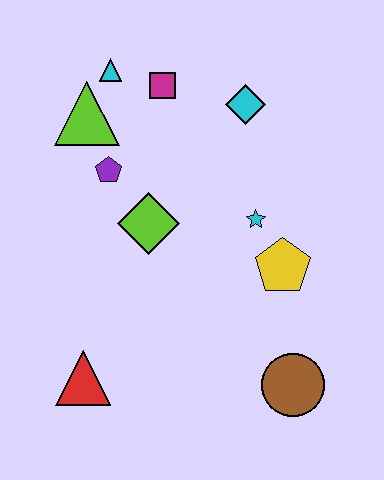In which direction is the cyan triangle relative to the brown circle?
The cyan triangle is above the brown circle.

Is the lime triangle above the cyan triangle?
No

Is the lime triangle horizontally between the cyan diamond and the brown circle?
No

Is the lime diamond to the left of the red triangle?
No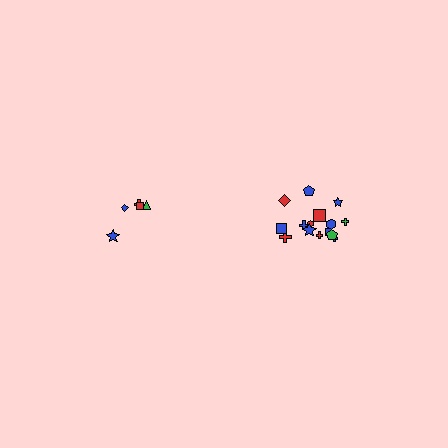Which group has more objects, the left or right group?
The right group.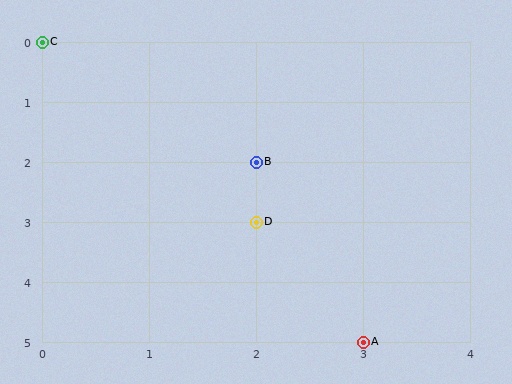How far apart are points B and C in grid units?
Points B and C are 2 columns and 2 rows apart (about 2.8 grid units diagonally).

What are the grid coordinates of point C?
Point C is at grid coordinates (0, 0).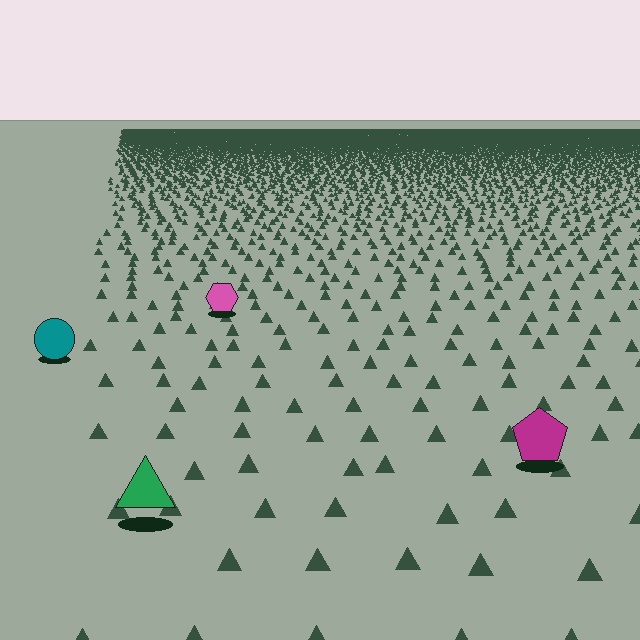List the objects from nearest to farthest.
From nearest to farthest: the green triangle, the magenta pentagon, the teal circle, the pink hexagon.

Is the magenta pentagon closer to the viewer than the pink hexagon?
Yes. The magenta pentagon is closer — you can tell from the texture gradient: the ground texture is coarser near it.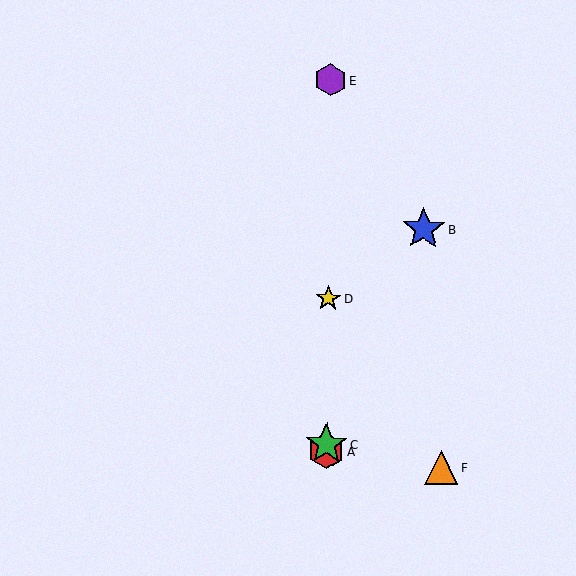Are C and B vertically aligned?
No, C is at x≈327 and B is at x≈423.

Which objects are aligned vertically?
Objects A, C, D, E are aligned vertically.